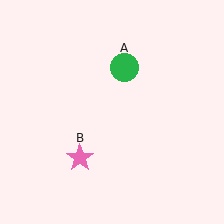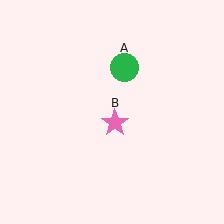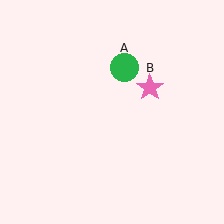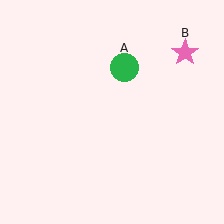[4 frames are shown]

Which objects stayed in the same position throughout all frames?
Green circle (object A) remained stationary.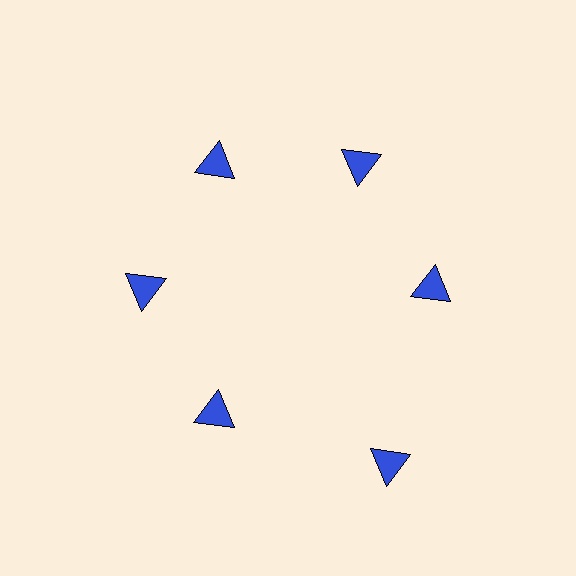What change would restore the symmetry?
The symmetry would be restored by moving it inward, back onto the ring so that all 6 triangles sit at equal angles and equal distance from the center.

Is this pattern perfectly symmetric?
No. The 6 blue triangles are arranged in a ring, but one element near the 5 o'clock position is pushed outward from the center, breaking the 6-fold rotational symmetry.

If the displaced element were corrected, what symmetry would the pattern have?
It would have 6-fold rotational symmetry — the pattern would map onto itself every 60 degrees.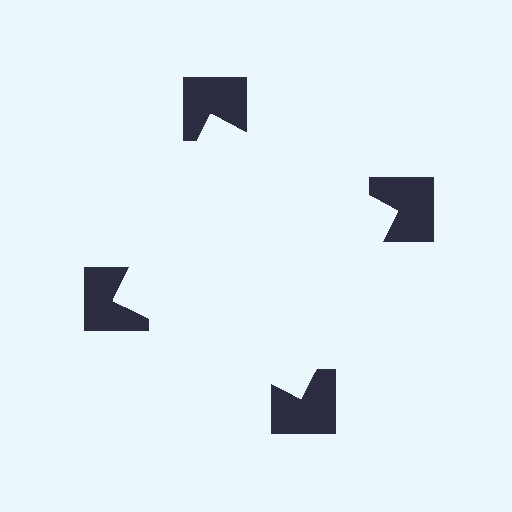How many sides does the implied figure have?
4 sides.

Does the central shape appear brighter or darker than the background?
It typically appears slightly brighter than the background, even though no actual brightness change is drawn.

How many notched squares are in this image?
There are 4 — one at each vertex of the illusory square.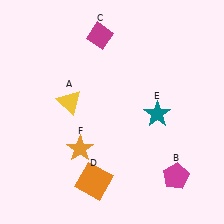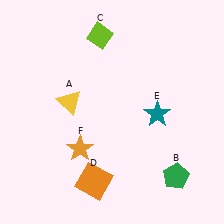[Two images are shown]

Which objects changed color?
B changed from magenta to green. C changed from magenta to lime.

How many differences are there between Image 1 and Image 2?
There are 2 differences between the two images.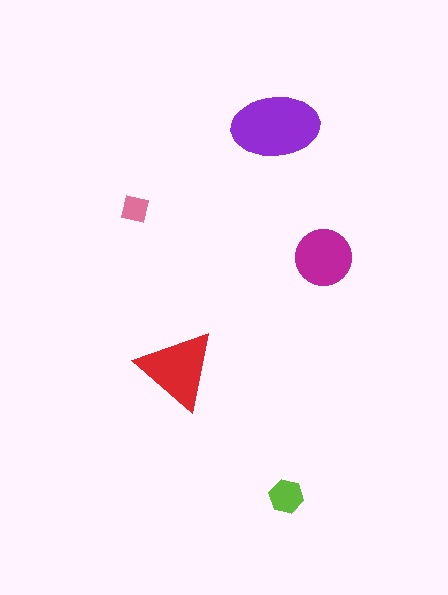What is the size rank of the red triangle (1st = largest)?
2nd.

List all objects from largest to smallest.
The purple ellipse, the red triangle, the magenta circle, the lime hexagon, the pink square.